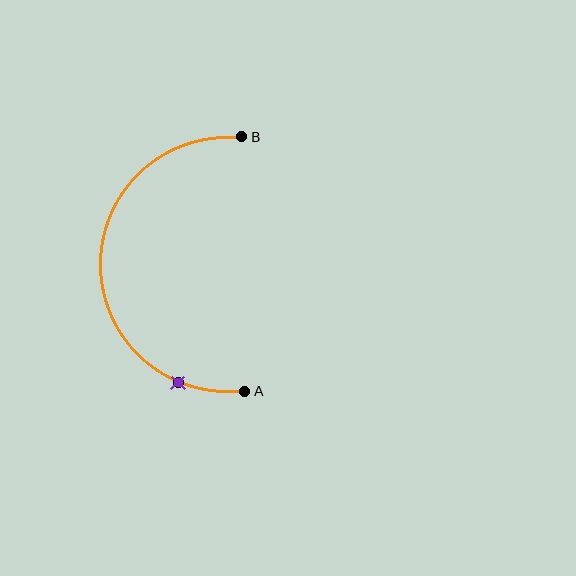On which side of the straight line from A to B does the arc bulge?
The arc bulges to the left of the straight line connecting A and B.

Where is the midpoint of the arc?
The arc midpoint is the point on the curve farthest from the straight line joining A and B. It sits to the left of that line.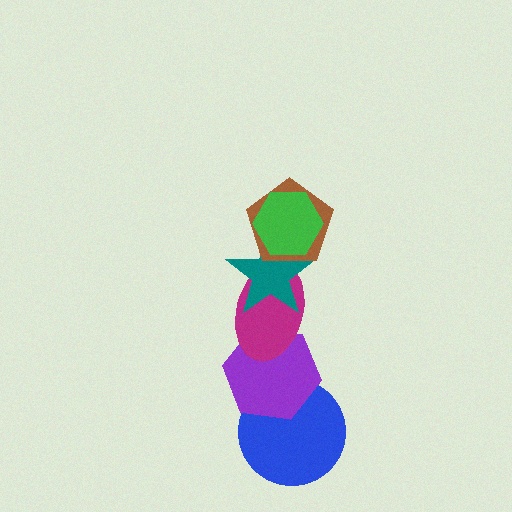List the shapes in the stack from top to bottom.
From top to bottom: the green hexagon, the brown pentagon, the teal star, the magenta ellipse, the purple hexagon, the blue circle.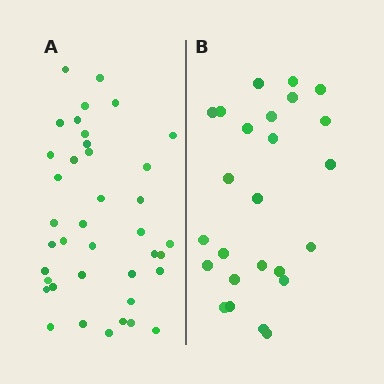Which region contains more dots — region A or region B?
Region A (the left region) has more dots.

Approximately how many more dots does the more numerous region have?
Region A has approximately 15 more dots than region B.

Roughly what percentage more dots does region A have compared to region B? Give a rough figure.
About 55% more.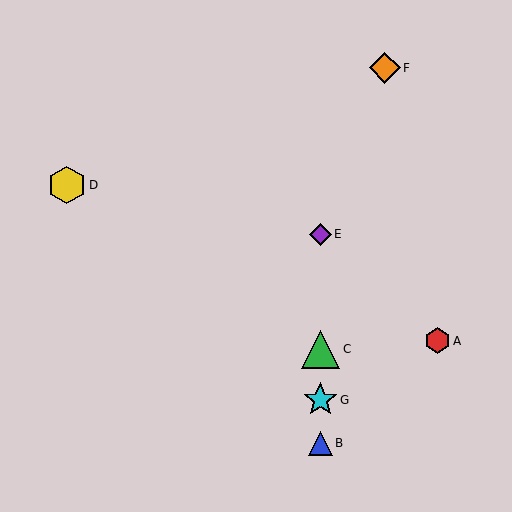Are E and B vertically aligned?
Yes, both are at x≈320.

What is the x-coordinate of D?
Object D is at x≈67.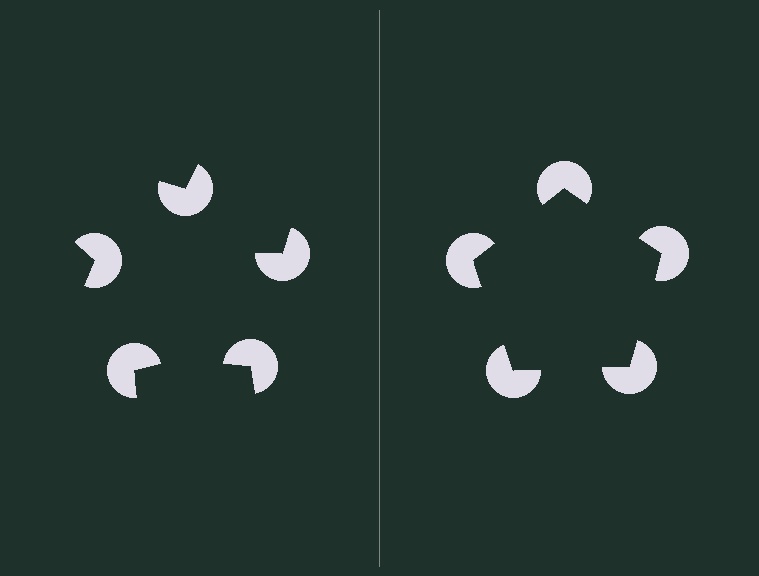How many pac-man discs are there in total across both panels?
10 — 5 on each side.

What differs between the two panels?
The pac-man discs are positioned identically on both sides; only the wedge orientations differ. On the right they align to a pentagon; on the left they are misaligned.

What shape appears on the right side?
An illusory pentagon.